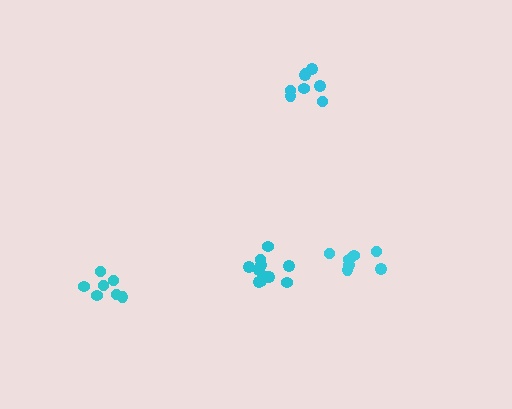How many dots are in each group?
Group 1: 7 dots, Group 2: 11 dots, Group 3: 7 dots, Group 4: 8 dots (33 total).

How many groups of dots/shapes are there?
There are 4 groups.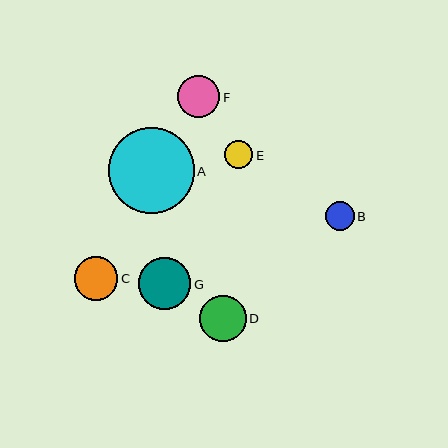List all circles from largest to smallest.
From largest to smallest: A, G, D, C, F, B, E.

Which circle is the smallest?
Circle E is the smallest with a size of approximately 28 pixels.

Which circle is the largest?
Circle A is the largest with a size of approximately 86 pixels.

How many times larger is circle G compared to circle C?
Circle G is approximately 1.2 times the size of circle C.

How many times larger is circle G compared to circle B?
Circle G is approximately 1.8 times the size of circle B.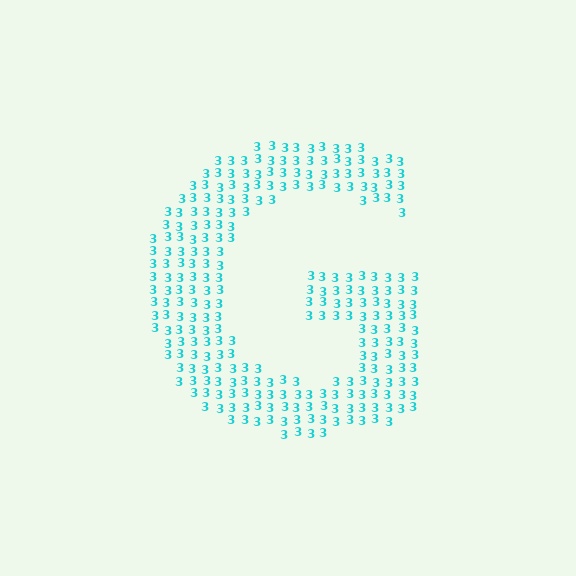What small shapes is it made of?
It is made of small digit 3's.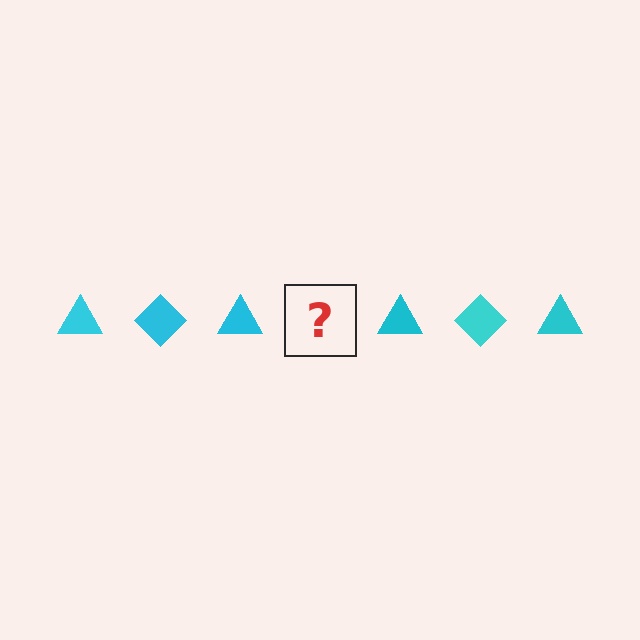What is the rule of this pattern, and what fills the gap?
The rule is that the pattern cycles through triangle, diamond shapes in cyan. The gap should be filled with a cyan diamond.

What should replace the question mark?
The question mark should be replaced with a cyan diamond.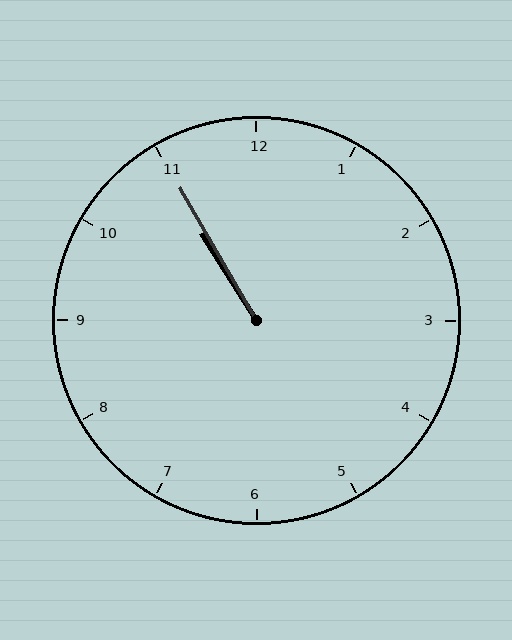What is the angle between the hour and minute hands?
Approximately 2 degrees.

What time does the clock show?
10:55.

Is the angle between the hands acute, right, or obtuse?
It is acute.